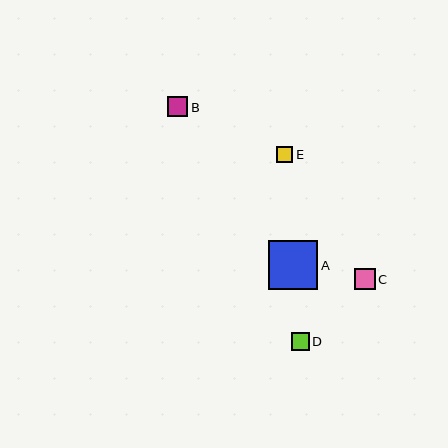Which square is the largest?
Square A is the largest with a size of approximately 49 pixels.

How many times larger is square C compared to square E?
Square C is approximately 1.3 times the size of square E.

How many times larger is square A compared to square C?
Square A is approximately 2.3 times the size of square C.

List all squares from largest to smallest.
From largest to smallest: A, C, B, D, E.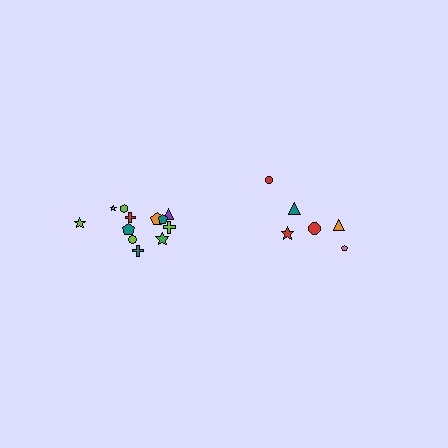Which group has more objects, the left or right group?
The left group.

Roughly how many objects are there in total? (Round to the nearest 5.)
Roughly 20 objects in total.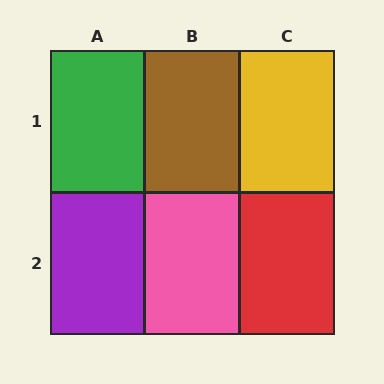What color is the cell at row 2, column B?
Pink.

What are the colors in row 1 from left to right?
Green, brown, yellow.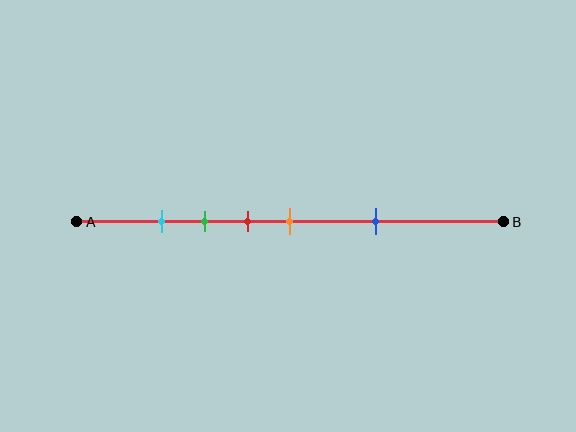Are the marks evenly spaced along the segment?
No, the marks are not evenly spaced.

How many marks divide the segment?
There are 5 marks dividing the segment.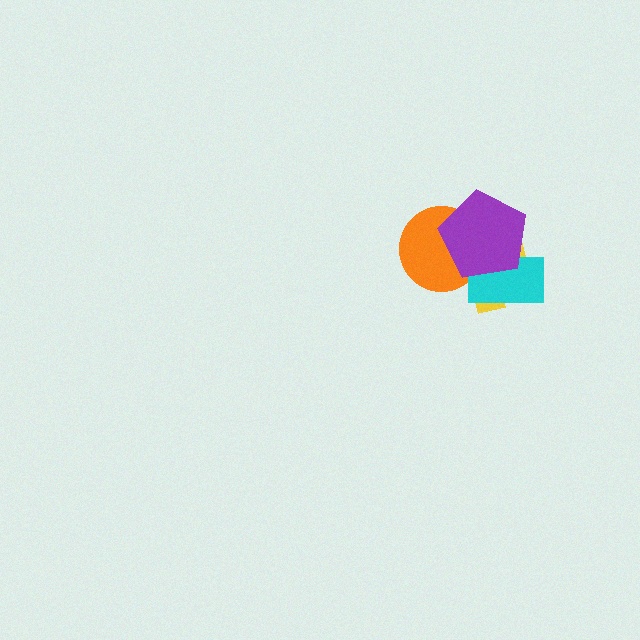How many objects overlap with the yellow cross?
3 objects overlap with the yellow cross.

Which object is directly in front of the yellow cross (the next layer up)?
The orange circle is directly in front of the yellow cross.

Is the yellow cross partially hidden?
Yes, it is partially covered by another shape.